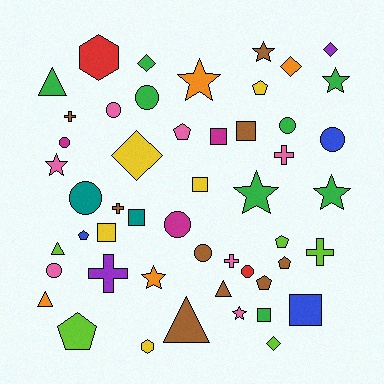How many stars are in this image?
There are 8 stars.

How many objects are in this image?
There are 50 objects.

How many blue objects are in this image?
There are 3 blue objects.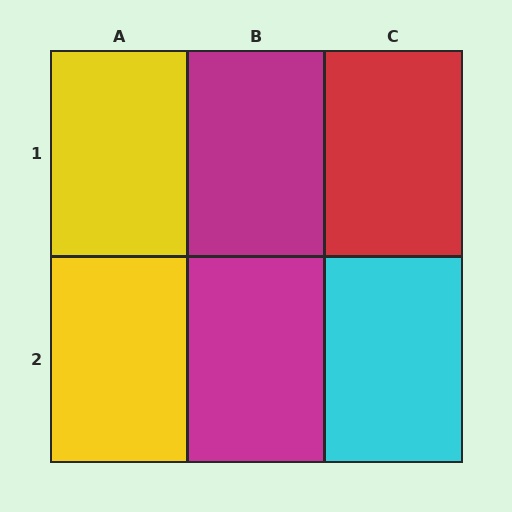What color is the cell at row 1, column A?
Yellow.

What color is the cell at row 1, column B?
Magenta.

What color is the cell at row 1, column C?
Red.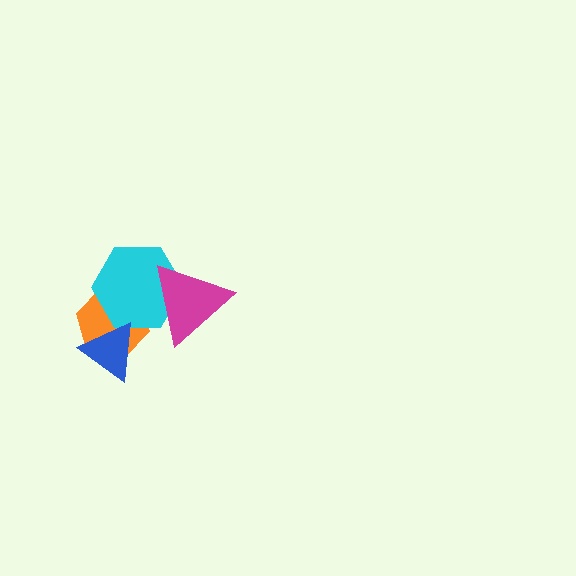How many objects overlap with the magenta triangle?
1 object overlaps with the magenta triangle.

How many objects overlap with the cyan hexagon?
3 objects overlap with the cyan hexagon.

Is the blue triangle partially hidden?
No, no other shape covers it.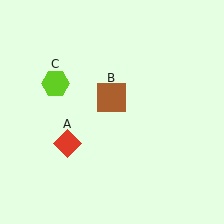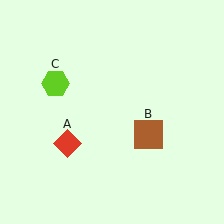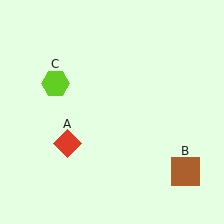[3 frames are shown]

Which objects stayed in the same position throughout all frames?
Red diamond (object A) and lime hexagon (object C) remained stationary.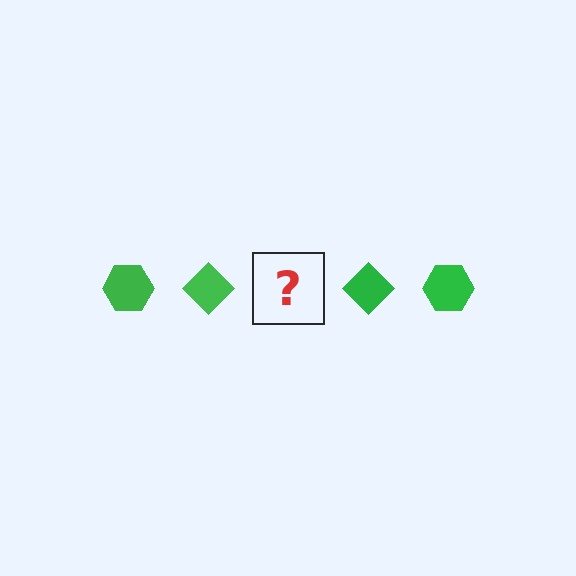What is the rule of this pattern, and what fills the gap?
The rule is that the pattern cycles through hexagon, diamond shapes in green. The gap should be filled with a green hexagon.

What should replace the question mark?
The question mark should be replaced with a green hexagon.